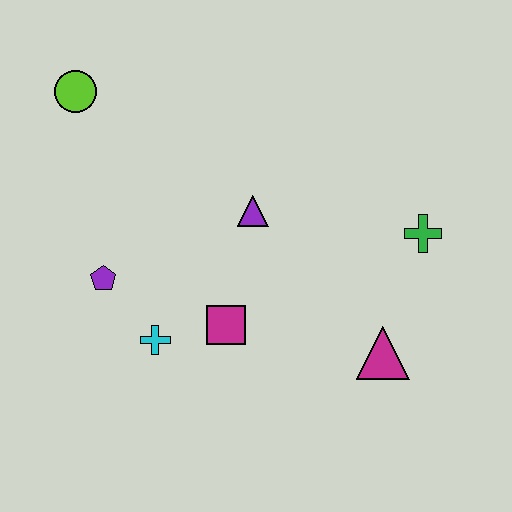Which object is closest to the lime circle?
The purple pentagon is closest to the lime circle.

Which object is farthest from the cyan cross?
The green cross is farthest from the cyan cross.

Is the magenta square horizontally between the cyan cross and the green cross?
Yes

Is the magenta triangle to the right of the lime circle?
Yes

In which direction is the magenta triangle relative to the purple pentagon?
The magenta triangle is to the right of the purple pentagon.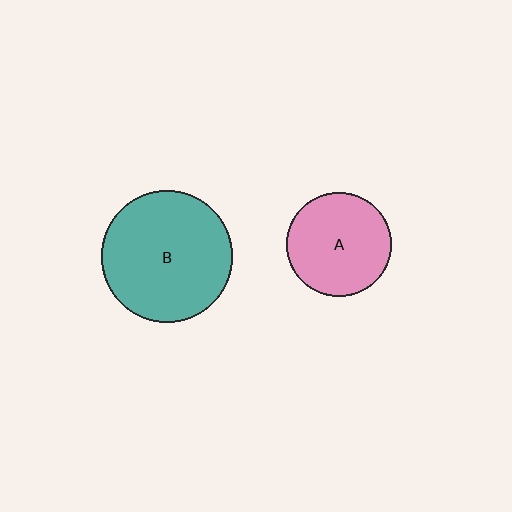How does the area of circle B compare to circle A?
Approximately 1.6 times.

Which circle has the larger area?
Circle B (teal).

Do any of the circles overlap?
No, none of the circles overlap.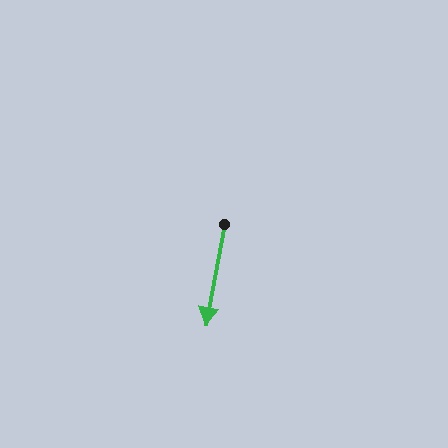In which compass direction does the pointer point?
South.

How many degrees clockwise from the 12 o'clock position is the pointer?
Approximately 190 degrees.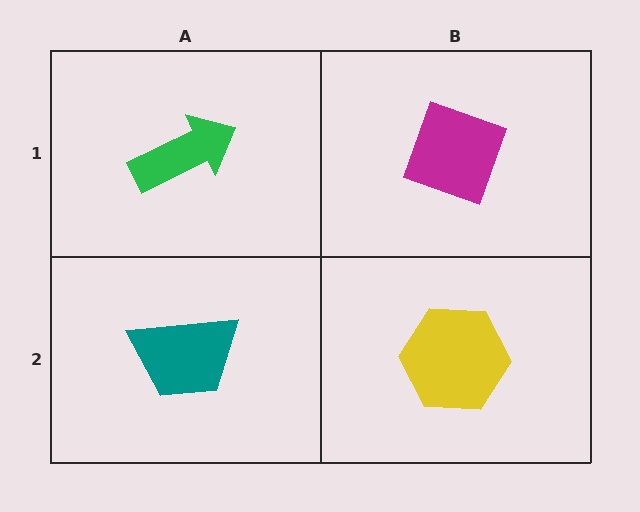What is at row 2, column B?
A yellow hexagon.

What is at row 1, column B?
A magenta diamond.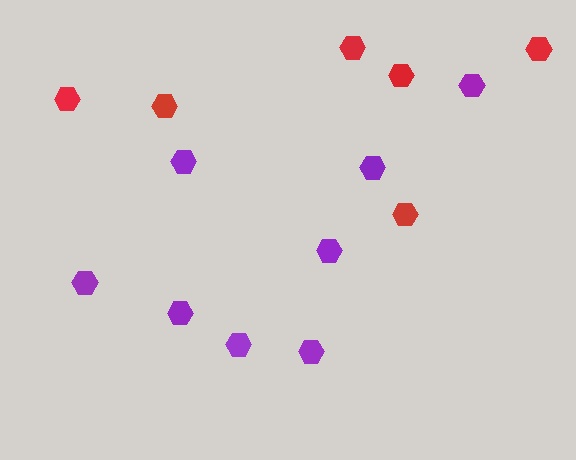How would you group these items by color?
There are 2 groups: one group of purple hexagons (8) and one group of red hexagons (6).